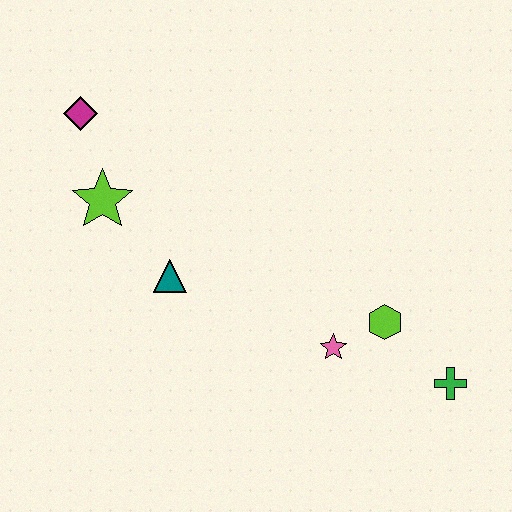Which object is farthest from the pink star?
The magenta diamond is farthest from the pink star.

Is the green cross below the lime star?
Yes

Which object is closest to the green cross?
The lime hexagon is closest to the green cross.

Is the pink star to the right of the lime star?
Yes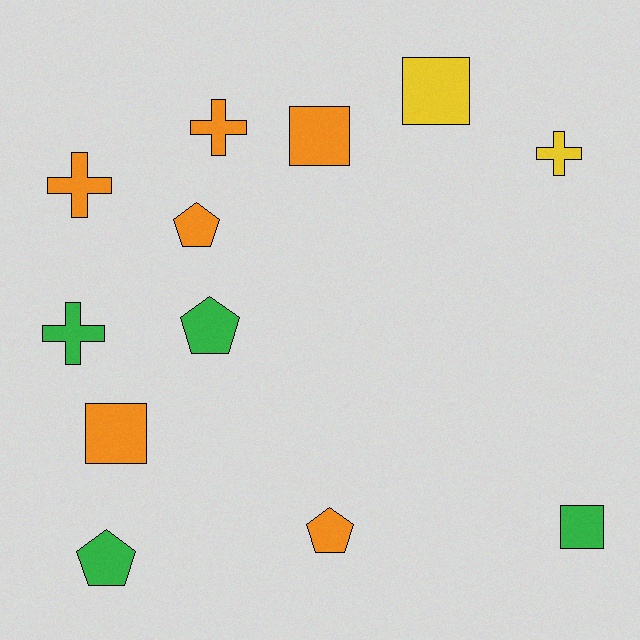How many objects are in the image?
There are 12 objects.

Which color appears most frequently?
Orange, with 6 objects.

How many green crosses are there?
There is 1 green cross.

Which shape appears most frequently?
Pentagon, with 4 objects.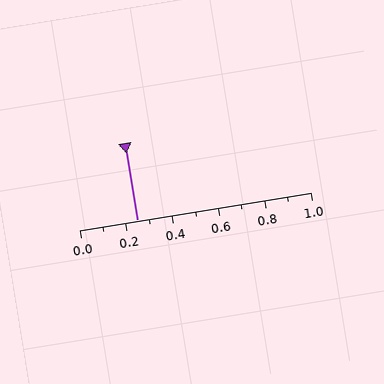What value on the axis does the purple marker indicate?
The marker indicates approximately 0.25.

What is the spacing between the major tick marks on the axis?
The major ticks are spaced 0.2 apart.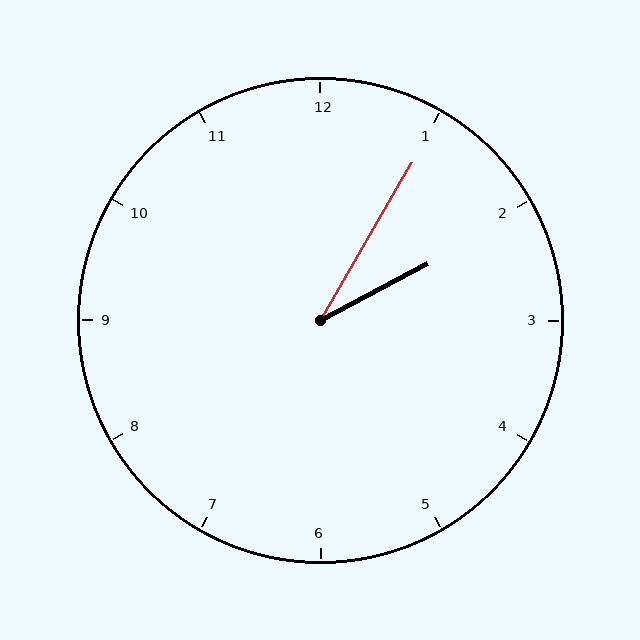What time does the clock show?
2:05.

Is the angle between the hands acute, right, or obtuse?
It is acute.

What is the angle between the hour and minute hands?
Approximately 32 degrees.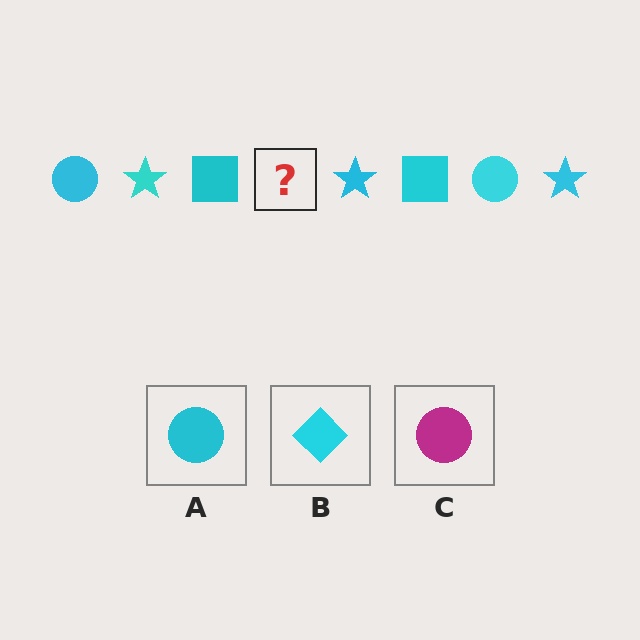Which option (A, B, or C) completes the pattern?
A.